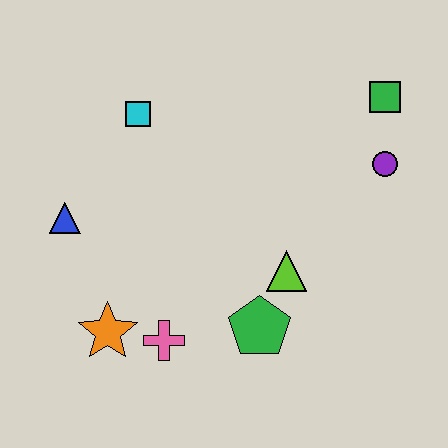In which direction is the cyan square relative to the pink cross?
The cyan square is above the pink cross.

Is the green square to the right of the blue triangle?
Yes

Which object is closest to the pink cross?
The orange star is closest to the pink cross.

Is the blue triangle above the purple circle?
No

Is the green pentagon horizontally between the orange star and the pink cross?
No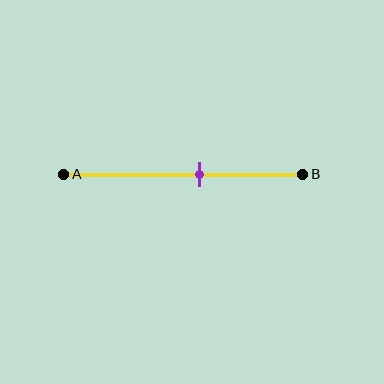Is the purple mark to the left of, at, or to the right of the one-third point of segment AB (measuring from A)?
The purple mark is to the right of the one-third point of segment AB.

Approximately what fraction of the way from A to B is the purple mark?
The purple mark is approximately 55% of the way from A to B.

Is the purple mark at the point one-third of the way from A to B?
No, the mark is at about 55% from A, not at the 33% one-third point.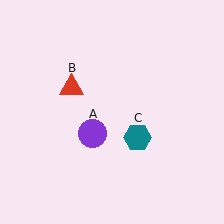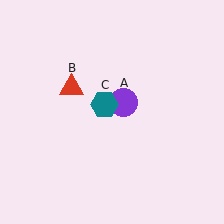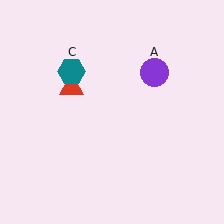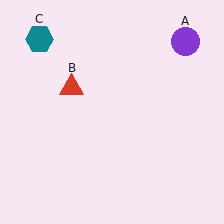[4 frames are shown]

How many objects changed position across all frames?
2 objects changed position: purple circle (object A), teal hexagon (object C).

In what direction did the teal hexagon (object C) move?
The teal hexagon (object C) moved up and to the left.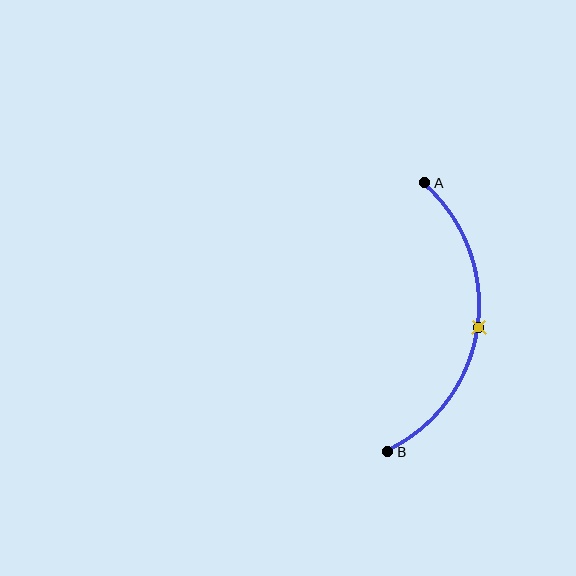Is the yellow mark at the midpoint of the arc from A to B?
Yes. The yellow mark lies on the arc at equal arc-length from both A and B — it is the arc midpoint.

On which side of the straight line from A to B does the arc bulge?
The arc bulges to the right of the straight line connecting A and B.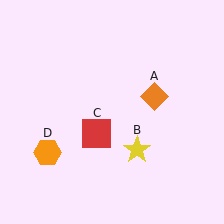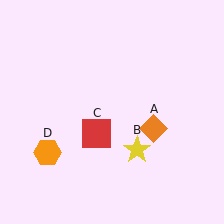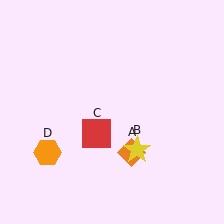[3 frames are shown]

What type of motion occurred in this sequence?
The orange diamond (object A) rotated clockwise around the center of the scene.